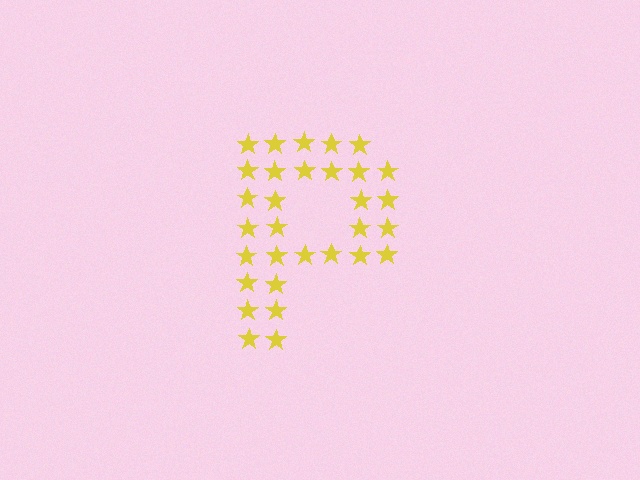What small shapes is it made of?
It is made of small stars.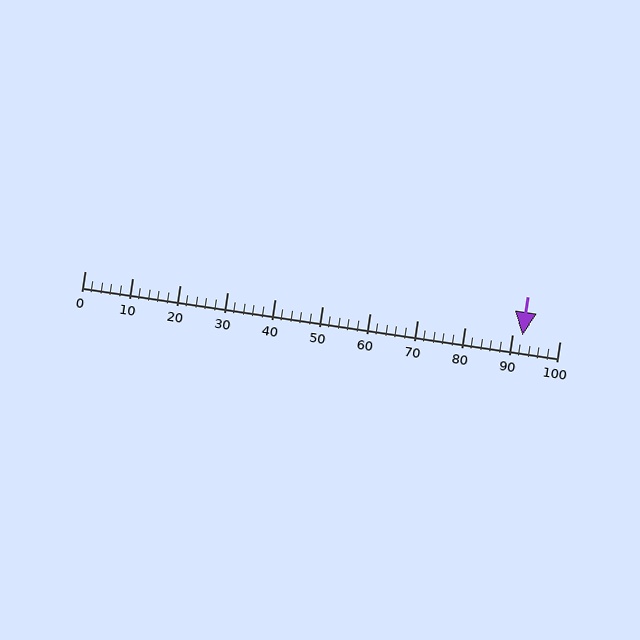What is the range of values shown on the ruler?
The ruler shows values from 0 to 100.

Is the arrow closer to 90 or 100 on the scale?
The arrow is closer to 90.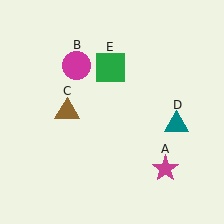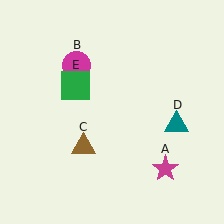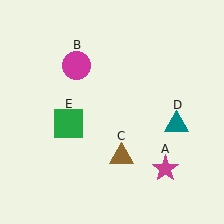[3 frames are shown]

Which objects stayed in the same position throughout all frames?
Magenta star (object A) and magenta circle (object B) and teal triangle (object D) remained stationary.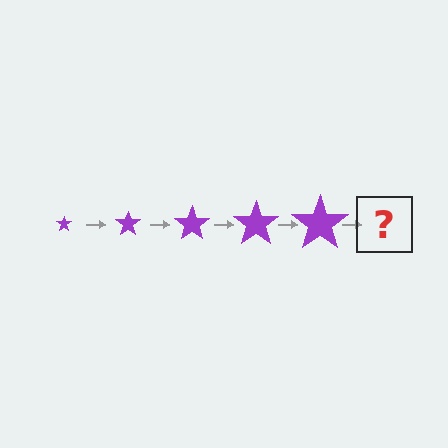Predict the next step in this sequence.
The next step is a purple star, larger than the previous one.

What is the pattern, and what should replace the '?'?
The pattern is that the star gets progressively larger each step. The '?' should be a purple star, larger than the previous one.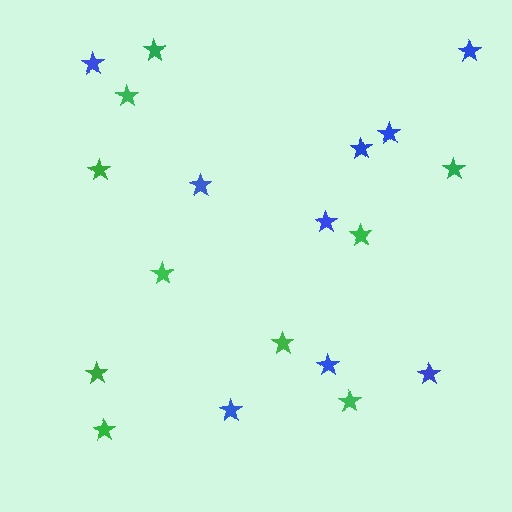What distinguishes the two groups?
There are 2 groups: one group of green stars (10) and one group of blue stars (9).